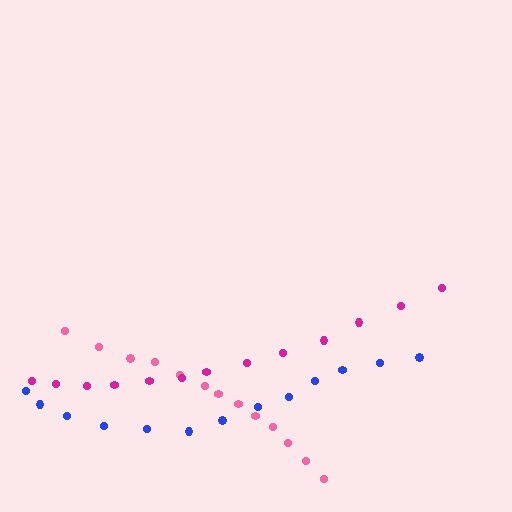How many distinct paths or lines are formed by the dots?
There are 3 distinct paths.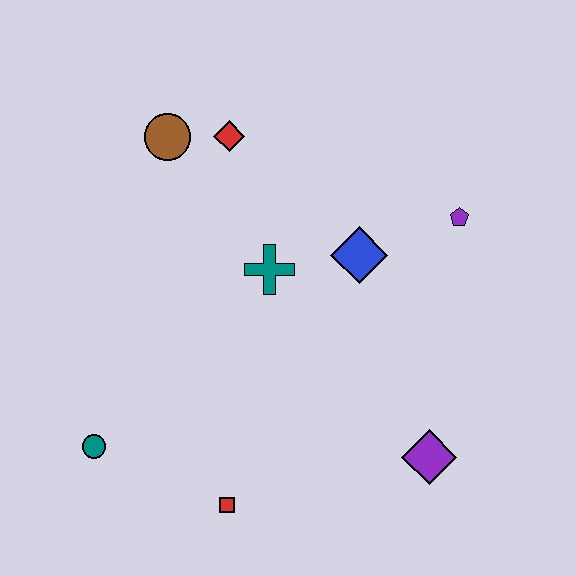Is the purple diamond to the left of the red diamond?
No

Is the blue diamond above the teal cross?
Yes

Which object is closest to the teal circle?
The red square is closest to the teal circle.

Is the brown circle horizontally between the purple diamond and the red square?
No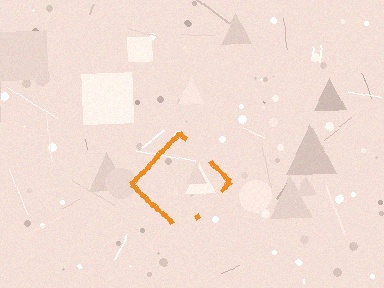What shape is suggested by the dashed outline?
The dashed outline suggests a diamond.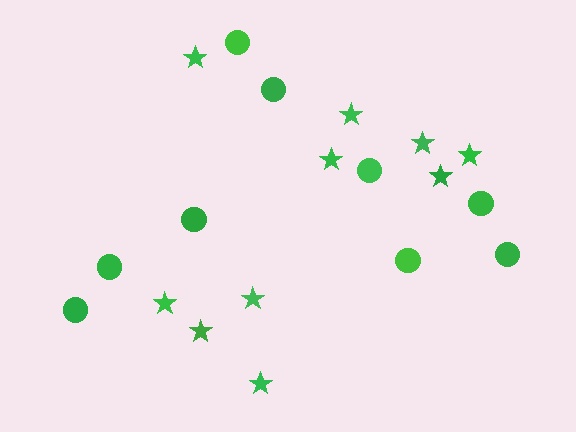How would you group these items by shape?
There are 2 groups: one group of circles (9) and one group of stars (10).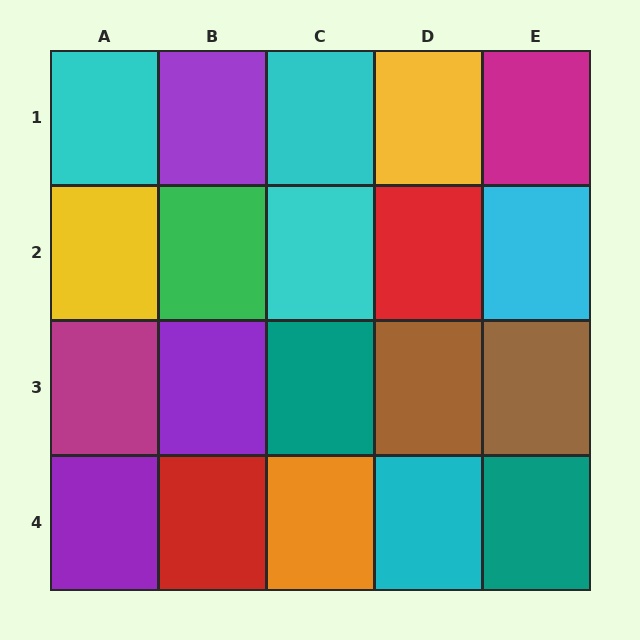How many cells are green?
1 cell is green.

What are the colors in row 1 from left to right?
Cyan, purple, cyan, yellow, magenta.